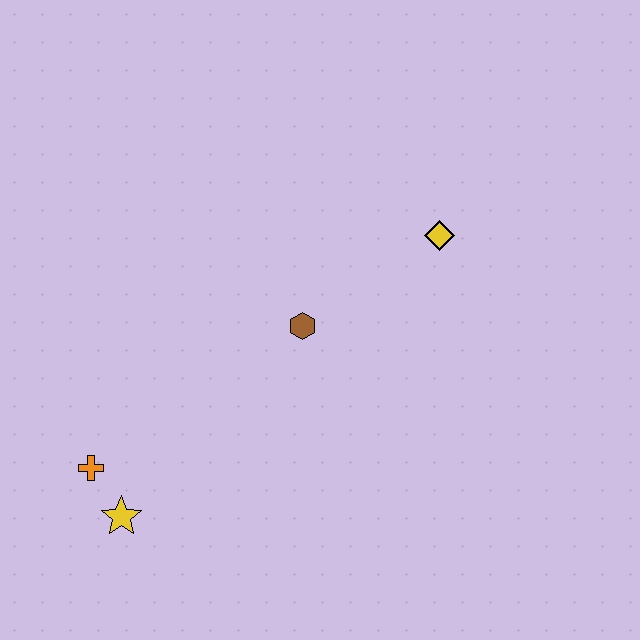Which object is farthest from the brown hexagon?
The yellow star is farthest from the brown hexagon.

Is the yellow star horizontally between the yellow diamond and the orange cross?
Yes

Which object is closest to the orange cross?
The yellow star is closest to the orange cross.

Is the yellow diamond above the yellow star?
Yes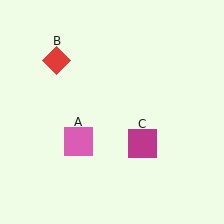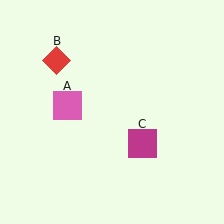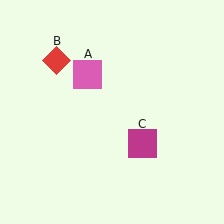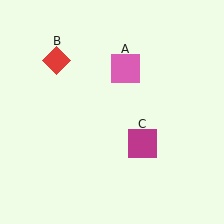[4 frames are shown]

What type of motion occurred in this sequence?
The pink square (object A) rotated clockwise around the center of the scene.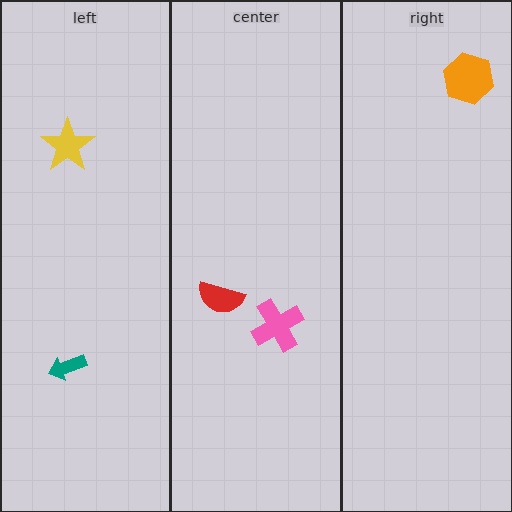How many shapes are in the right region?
1.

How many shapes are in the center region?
2.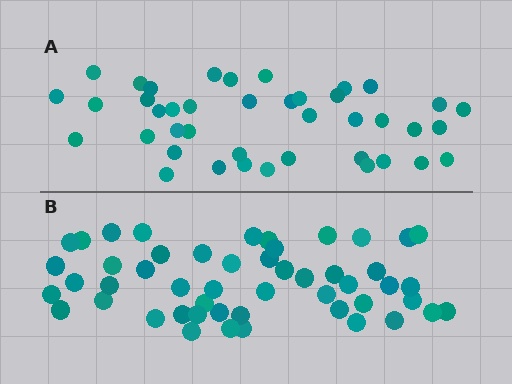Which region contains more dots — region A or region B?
Region B (the bottom region) has more dots.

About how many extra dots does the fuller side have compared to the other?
Region B has roughly 8 or so more dots than region A.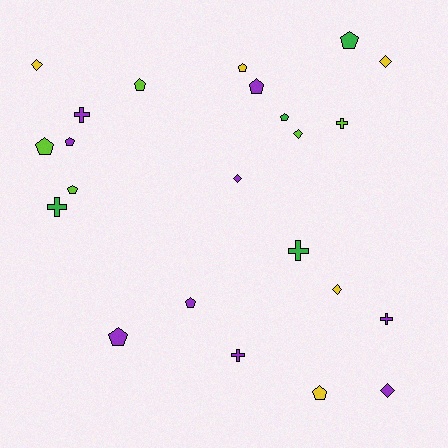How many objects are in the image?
There are 23 objects.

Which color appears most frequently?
Purple, with 9 objects.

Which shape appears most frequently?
Pentagon, with 11 objects.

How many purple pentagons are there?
There are 4 purple pentagons.